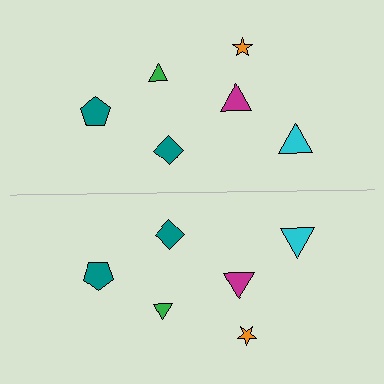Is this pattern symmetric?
Yes, this pattern has bilateral (reflection) symmetry.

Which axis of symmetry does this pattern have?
The pattern has a horizontal axis of symmetry running through the center of the image.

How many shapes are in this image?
There are 12 shapes in this image.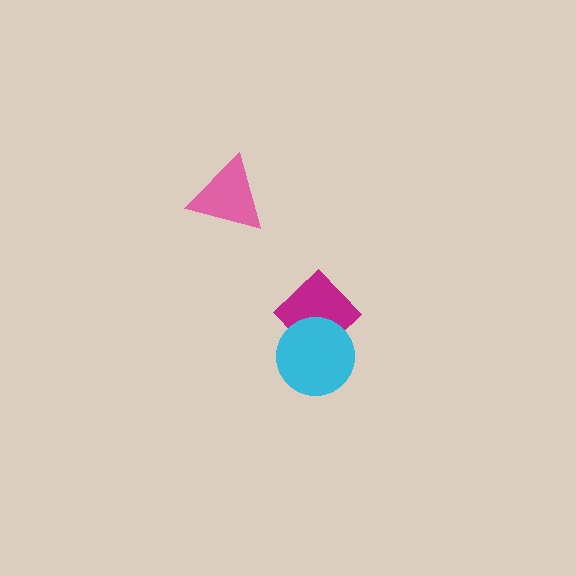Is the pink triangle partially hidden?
No, no other shape covers it.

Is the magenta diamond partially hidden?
Yes, it is partially covered by another shape.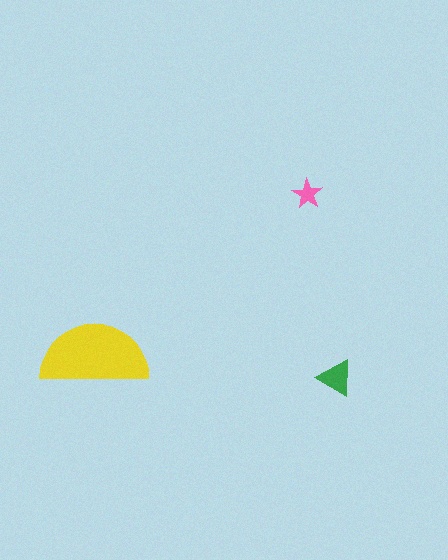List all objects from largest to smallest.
The yellow semicircle, the green triangle, the pink star.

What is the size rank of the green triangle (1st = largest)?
2nd.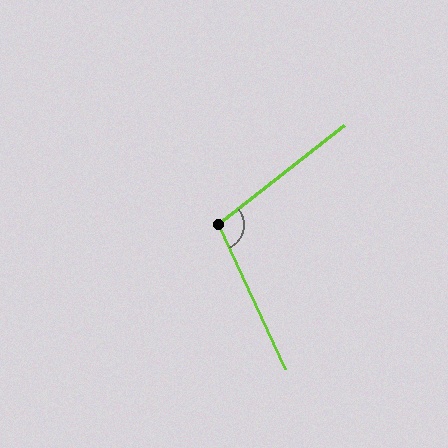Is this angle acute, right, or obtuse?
It is obtuse.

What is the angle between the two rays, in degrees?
Approximately 103 degrees.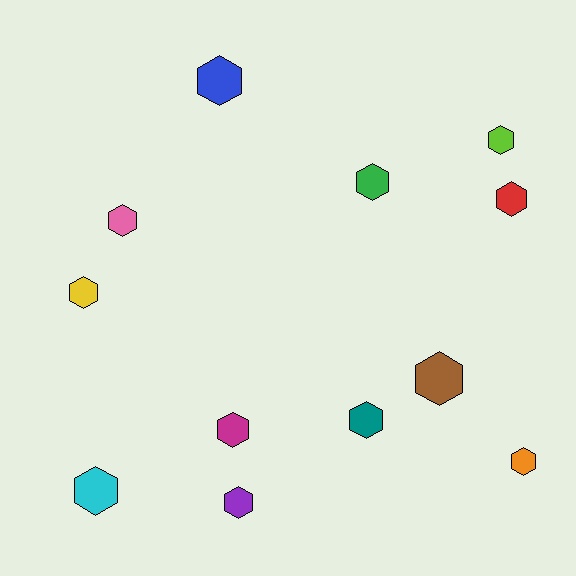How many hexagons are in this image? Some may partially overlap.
There are 12 hexagons.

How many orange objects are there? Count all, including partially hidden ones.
There is 1 orange object.